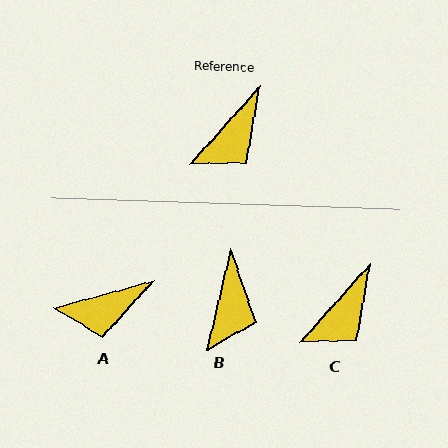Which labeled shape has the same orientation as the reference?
C.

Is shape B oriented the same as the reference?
No, it is off by about 29 degrees.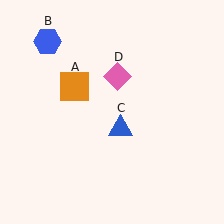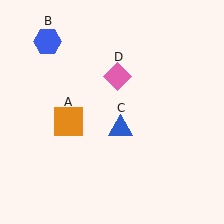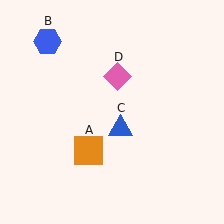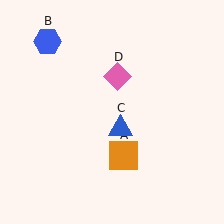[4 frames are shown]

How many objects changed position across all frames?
1 object changed position: orange square (object A).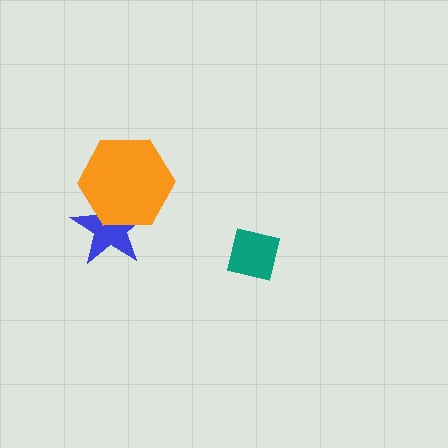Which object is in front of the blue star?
The orange hexagon is in front of the blue star.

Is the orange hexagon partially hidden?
No, no other shape covers it.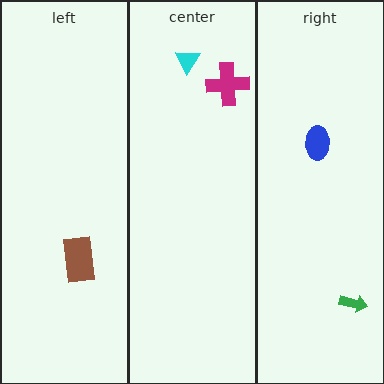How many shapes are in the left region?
1.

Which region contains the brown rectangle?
The left region.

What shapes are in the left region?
The brown rectangle.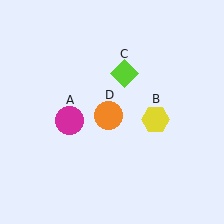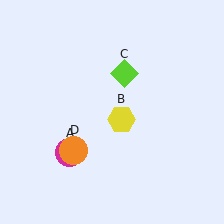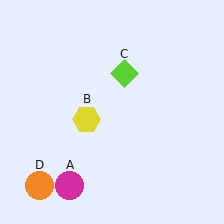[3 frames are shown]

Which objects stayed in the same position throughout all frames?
Lime diamond (object C) remained stationary.